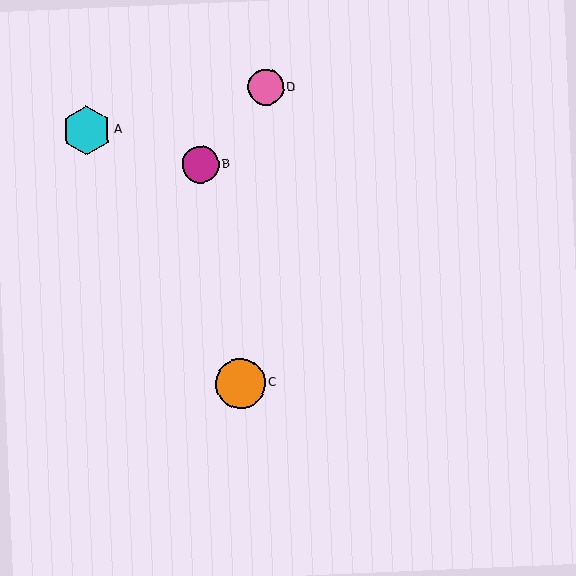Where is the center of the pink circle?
The center of the pink circle is at (266, 87).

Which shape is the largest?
The orange circle (labeled C) is the largest.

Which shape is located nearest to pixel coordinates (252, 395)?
The orange circle (labeled C) at (240, 384) is nearest to that location.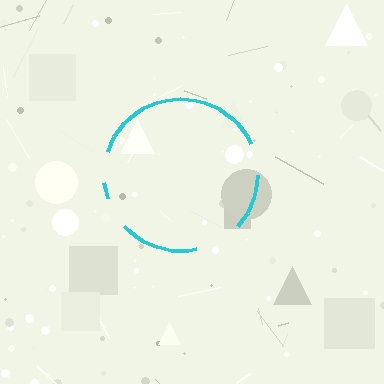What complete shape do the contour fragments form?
The contour fragments form a circle.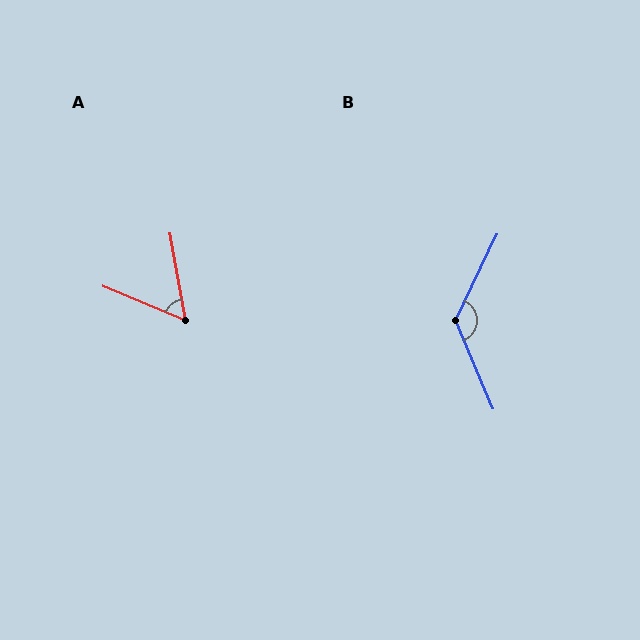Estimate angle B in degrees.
Approximately 132 degrees.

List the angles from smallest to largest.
A (57°), B (132°).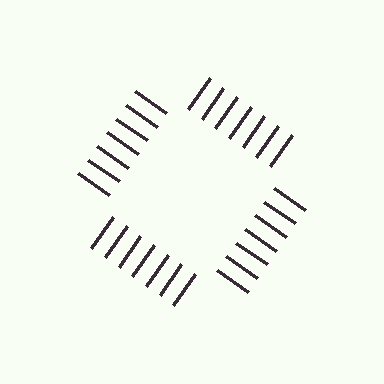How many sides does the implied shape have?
4 sides — the line-ends trace a square.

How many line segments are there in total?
28 — 7 along each of the 4 edges.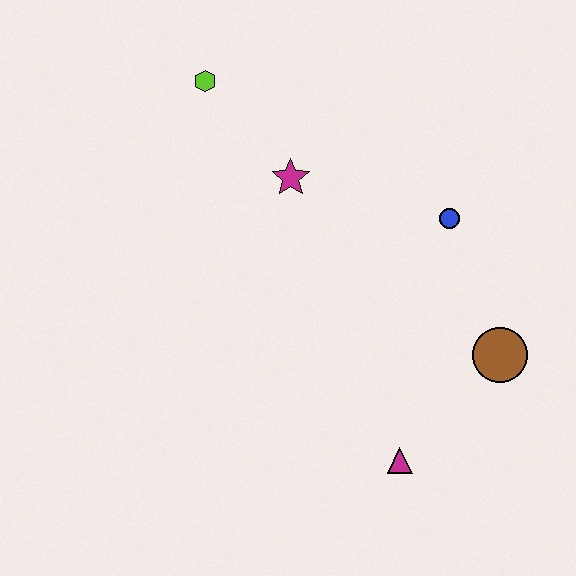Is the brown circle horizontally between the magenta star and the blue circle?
No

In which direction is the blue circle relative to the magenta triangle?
The blue circle is above the magenta triangle.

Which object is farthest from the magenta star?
The magenta triangle is farthest from the magenta star.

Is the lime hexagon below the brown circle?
No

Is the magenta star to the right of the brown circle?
No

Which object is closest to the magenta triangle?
The brown circle is closest to the magenta triangle.